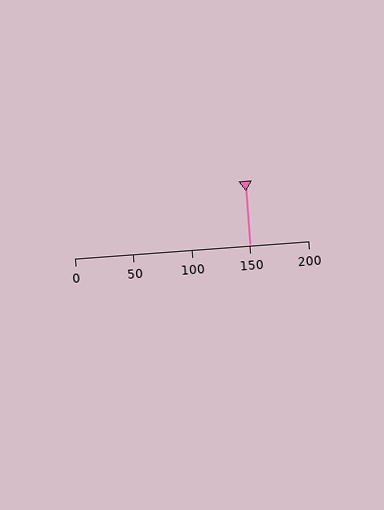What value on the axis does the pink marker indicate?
The marker indicates approximately 150.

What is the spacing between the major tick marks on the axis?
The major ticks are spaced 50 apart.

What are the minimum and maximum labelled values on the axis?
The axis runs from 0 to 200.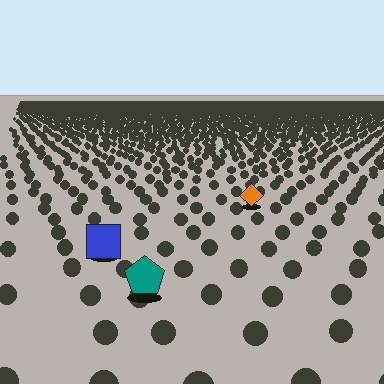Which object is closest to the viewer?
The teal pentagon is closest. The texture marks near it are larger and more spread out.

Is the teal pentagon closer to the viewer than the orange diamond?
Yes. The teal pentagon is closer — you can tell from the texture gradient: the ground texture is coarser near it.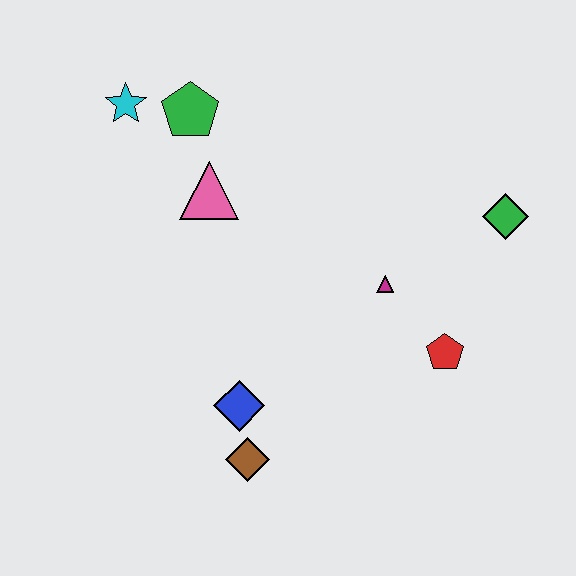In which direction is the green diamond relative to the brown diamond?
The green diamond is to the right of the brown diamond.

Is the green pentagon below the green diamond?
No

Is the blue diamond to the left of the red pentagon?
Yes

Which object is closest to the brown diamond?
The blue diamond is closest to the brown diamond.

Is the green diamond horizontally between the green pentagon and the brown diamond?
No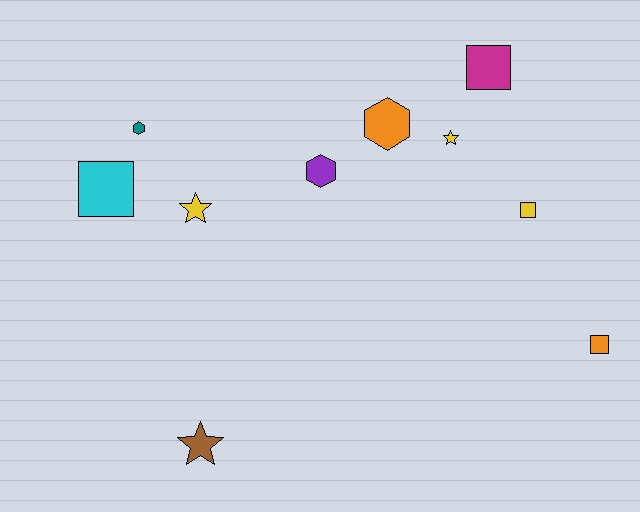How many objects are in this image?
There are 10 objects.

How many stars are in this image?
There are 3 stars.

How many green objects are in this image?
There are no green objects.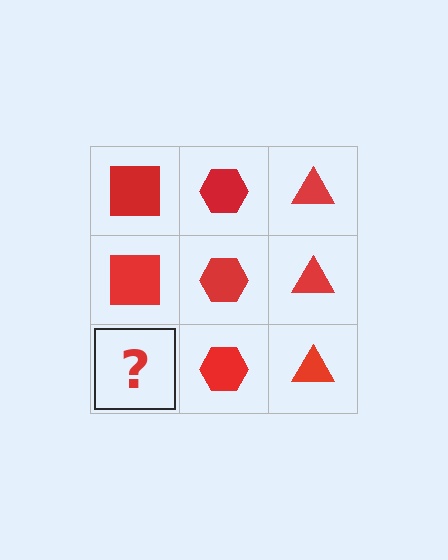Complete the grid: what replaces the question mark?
The question mark should be replaced with a red square.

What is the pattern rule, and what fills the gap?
The rule is that each column has a consistent shape. The gap should be filled with a red square.